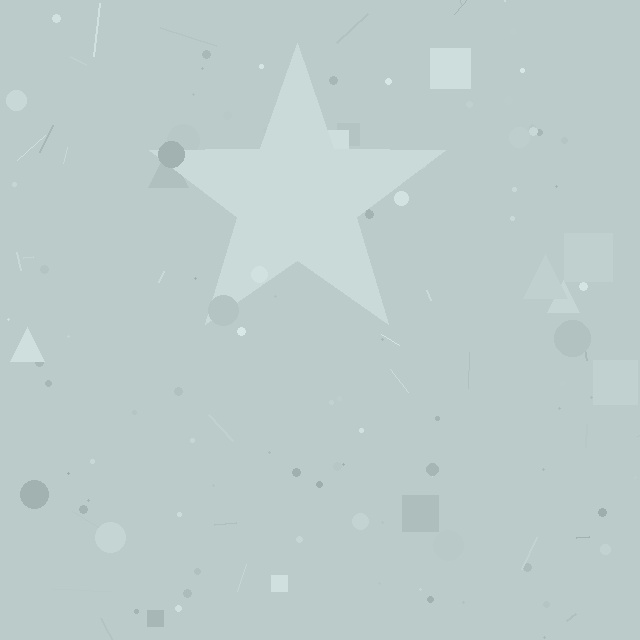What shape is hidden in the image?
A star is hidden in the image.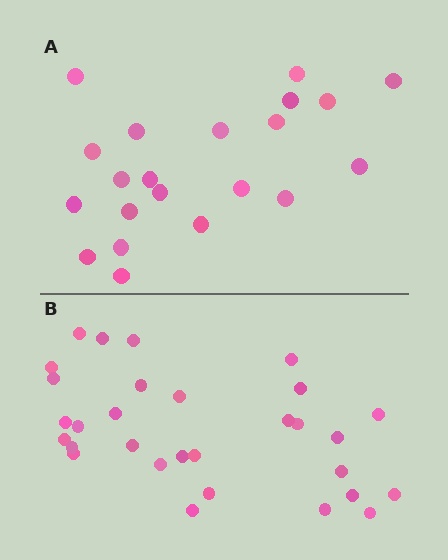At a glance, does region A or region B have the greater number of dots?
Region B (the bottom region) has more dots.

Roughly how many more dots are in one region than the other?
Region B has roughly 8 or so more dots than region A.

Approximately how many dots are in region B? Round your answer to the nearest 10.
About 30 dots.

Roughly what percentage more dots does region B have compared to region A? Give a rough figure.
About 45% more.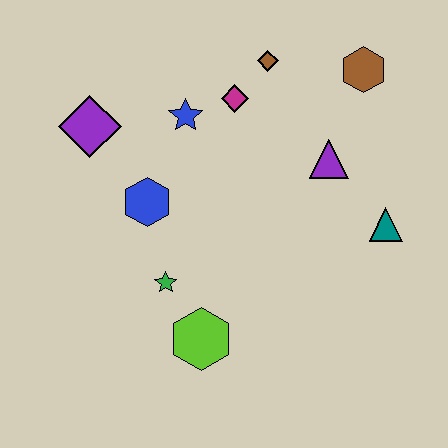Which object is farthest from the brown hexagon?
The lime hexagon is farthest from the brown hexagon.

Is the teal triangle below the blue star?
Yes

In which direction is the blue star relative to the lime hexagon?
The blue star is above the lime hexagon.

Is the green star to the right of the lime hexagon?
No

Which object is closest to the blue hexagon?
The green star is closest to the blue hexagon.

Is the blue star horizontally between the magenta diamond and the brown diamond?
No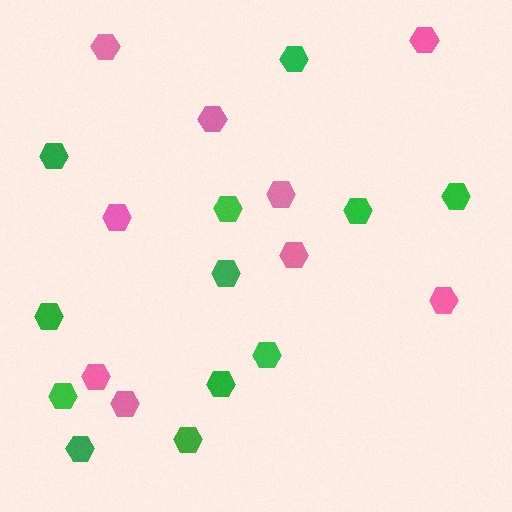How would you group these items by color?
There are 2 groups: one group of green hexagons (12) and one group of pink hexagons (9).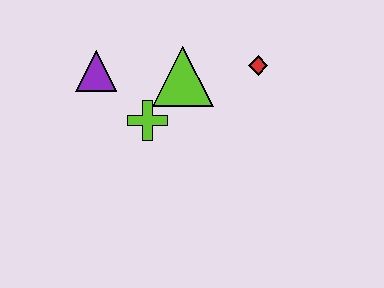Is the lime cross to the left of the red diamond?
Yes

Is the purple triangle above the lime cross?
Yes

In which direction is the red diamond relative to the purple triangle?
The red diamond is to the right of the purple triangle.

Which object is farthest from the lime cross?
The red diamond is farthest from the lime cross.